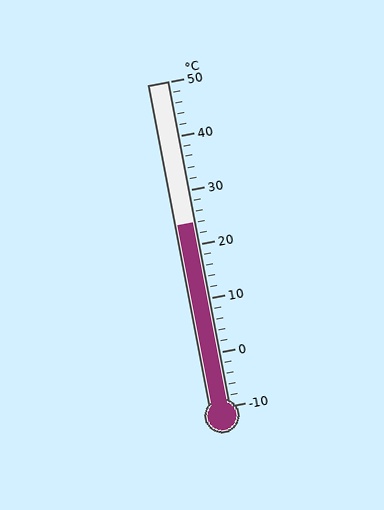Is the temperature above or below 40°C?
The temperature is below 40°C.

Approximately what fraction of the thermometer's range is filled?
The thermometer is filled to approximately 55% of its range.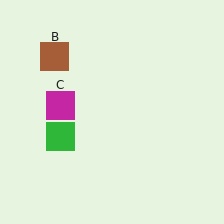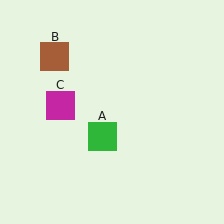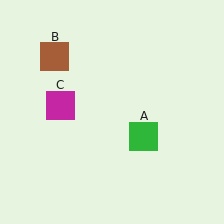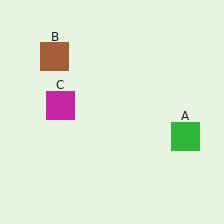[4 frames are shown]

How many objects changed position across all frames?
1 object changed position: green square (object A).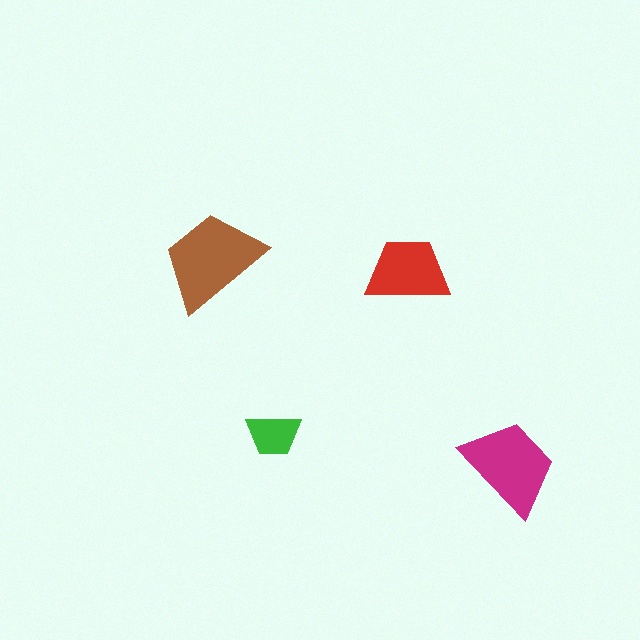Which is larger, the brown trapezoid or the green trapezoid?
The brown one.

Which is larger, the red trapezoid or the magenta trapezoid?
The magenta one.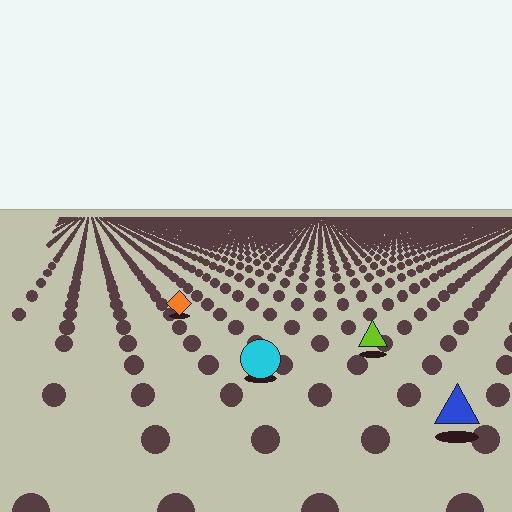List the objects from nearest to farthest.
From nearest to farthest: the blue triangle, the cyan circle, the lime triangle, the orange diamond.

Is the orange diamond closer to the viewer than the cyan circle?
No. The cyan circle is closer — you can tell from the texture gradient: the ground texture is coarser near it.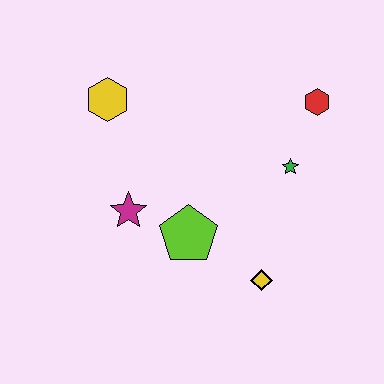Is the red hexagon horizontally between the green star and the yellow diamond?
No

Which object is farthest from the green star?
The yellow hexagon is farthest from the green star.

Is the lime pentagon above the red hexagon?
No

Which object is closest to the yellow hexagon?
The magenta star is closest to the yellow hexagon.